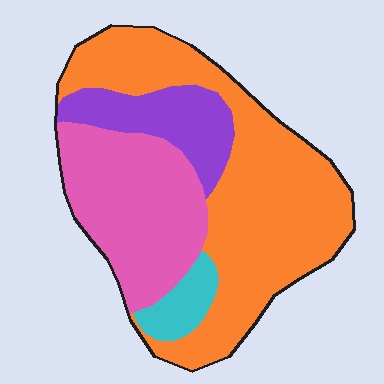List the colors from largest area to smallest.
From largest to smallest: orange, pink, purple, cyan.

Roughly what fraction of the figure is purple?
Purple covers around 15% of the figure.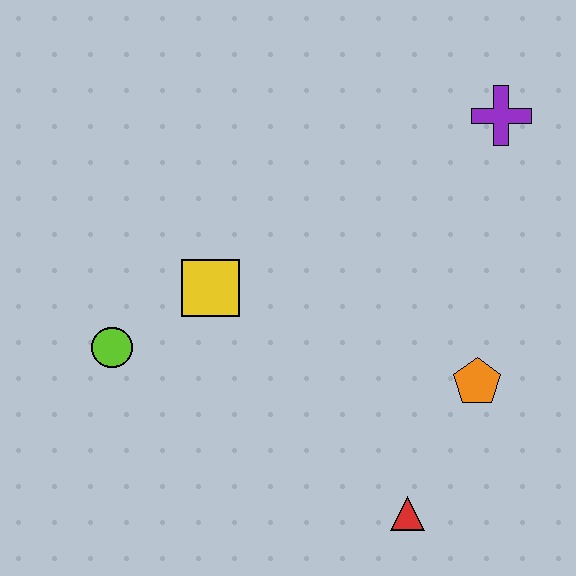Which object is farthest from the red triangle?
The purple cross is farthest from the red triangle.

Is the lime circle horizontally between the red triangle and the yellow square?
No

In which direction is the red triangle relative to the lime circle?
The red triangle is to the right of the lime circle.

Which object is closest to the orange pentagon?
The red triangle is closest to the orange pentagon.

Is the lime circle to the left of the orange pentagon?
Yes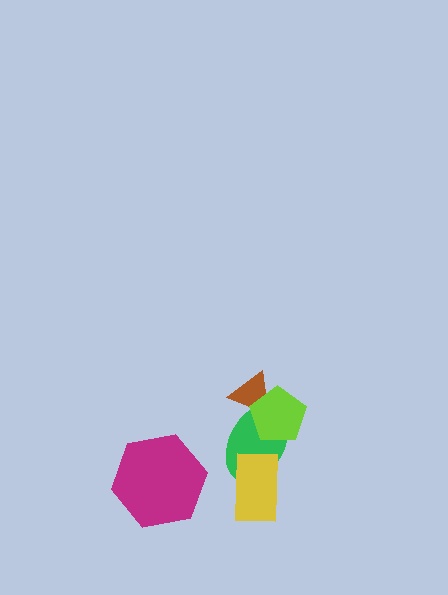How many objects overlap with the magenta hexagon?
0 objects overlap with the magenta hexagon.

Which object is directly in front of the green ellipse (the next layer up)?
The yellow rectangle is directly in front of the green ellipse.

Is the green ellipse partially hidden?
Yes, it is partially covered by another shape.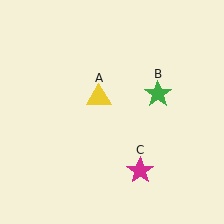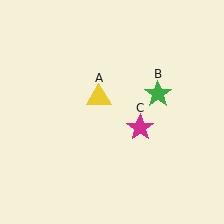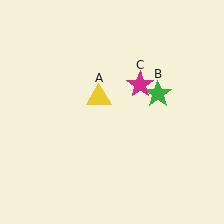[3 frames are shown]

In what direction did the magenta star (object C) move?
The magenta star (object C) moved up.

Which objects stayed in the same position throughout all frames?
Yellow triangle (object A) and green star (object B) remained stationary.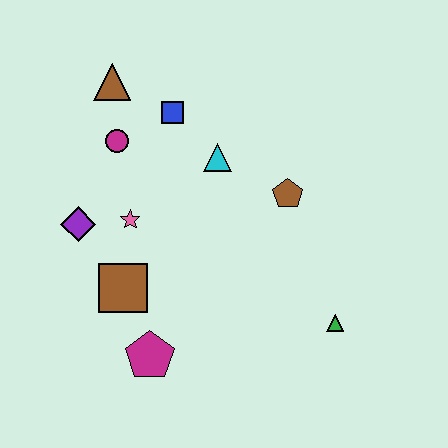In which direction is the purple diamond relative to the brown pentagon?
The purple diamond is to the left of the brown pentagon.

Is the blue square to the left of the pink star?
No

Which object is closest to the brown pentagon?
The cyan triangle is closest to the brown pentagon.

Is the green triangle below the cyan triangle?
Yes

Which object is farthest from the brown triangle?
The green triangle is farthest from the brown triangle.